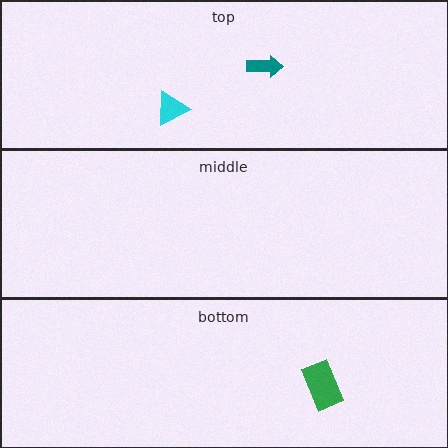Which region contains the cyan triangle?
The top region.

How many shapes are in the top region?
2.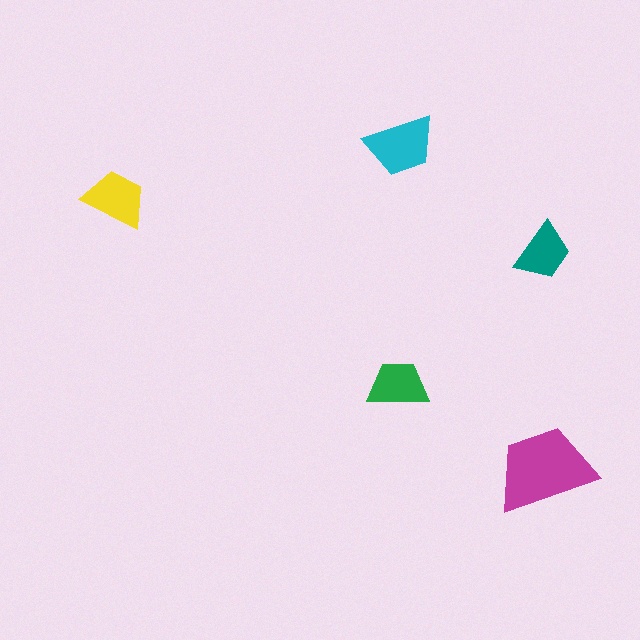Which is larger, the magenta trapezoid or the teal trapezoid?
The magenta one.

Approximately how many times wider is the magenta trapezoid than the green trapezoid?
About 1.5 times wider.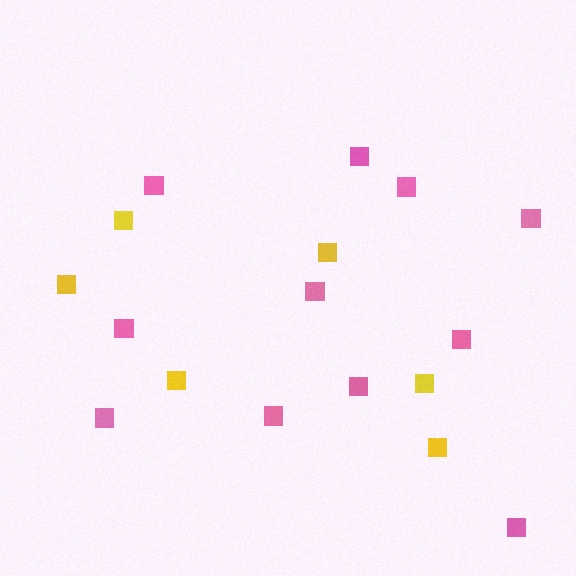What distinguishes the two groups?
There are 2 groups: one group of pink squares (11) and one group of yellow squares (6).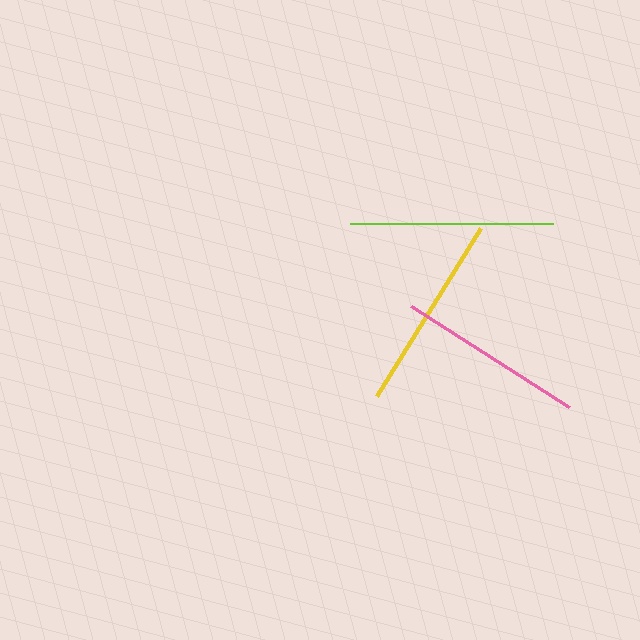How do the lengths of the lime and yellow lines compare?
The lime and yellow lines are approximately the same length.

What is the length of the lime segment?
The lime segment is approximately 203 pixels long.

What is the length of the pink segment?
The pink segment is approximately 188 pixels long.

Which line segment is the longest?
The lime line is the longest at approximately 203 pixels.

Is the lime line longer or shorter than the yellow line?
The lime line is longer than the yellow line.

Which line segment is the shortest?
The pink line is the shortest at approximately 188 pixels.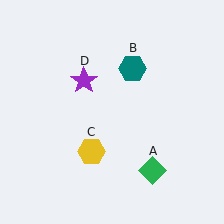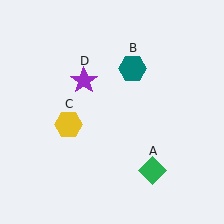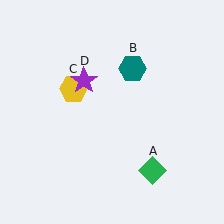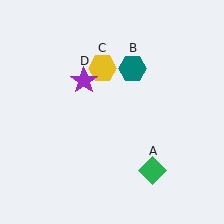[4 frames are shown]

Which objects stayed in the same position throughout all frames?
Green diamond (object A) and teal hexagon (object B) and purple star (object D) remained stationary.